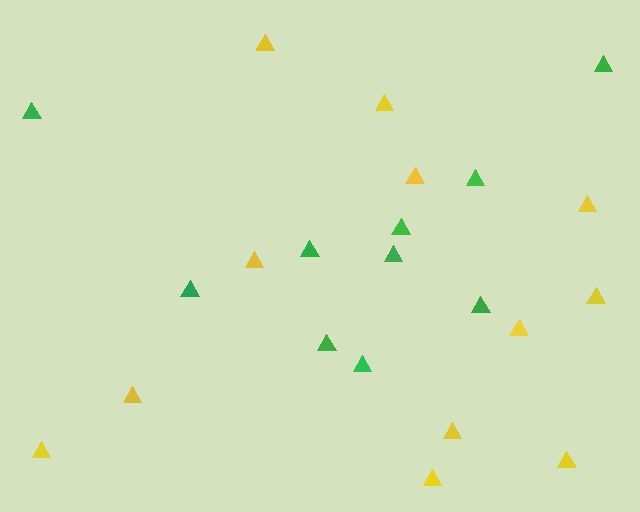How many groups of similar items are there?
There are 2 groups: one group of yellow triangles (12) and one group of green triangles (10).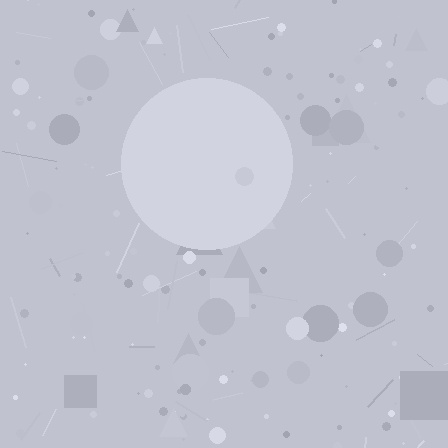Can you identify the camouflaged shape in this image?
The camouflaged shape is a circle.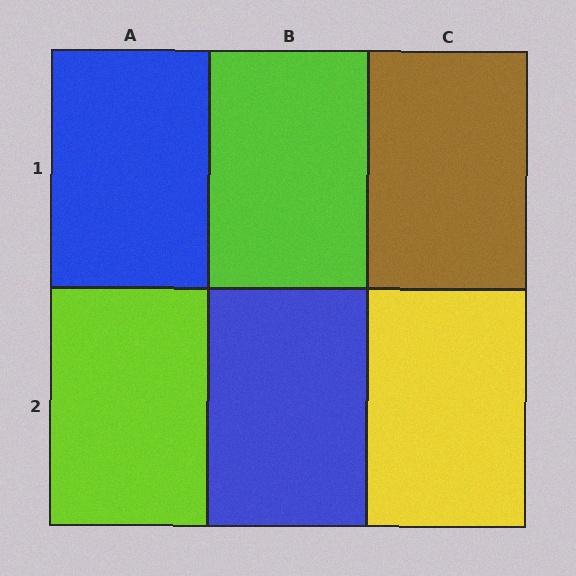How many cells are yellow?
1 cell is yellow.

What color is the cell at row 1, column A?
Blue.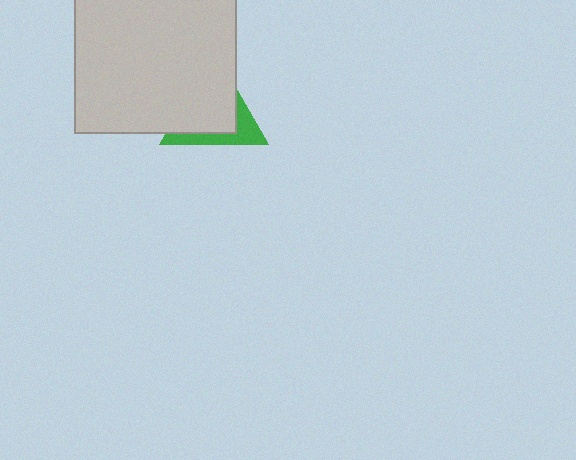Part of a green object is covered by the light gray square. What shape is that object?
It is a triangle.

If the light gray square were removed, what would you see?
You would see the complete green triangle.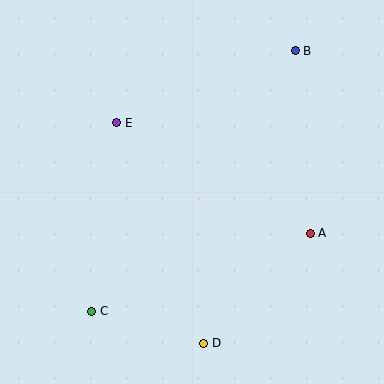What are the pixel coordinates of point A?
Point A is at (310, 233).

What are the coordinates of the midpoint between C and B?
The midpoint between C and B is at (194, 181).